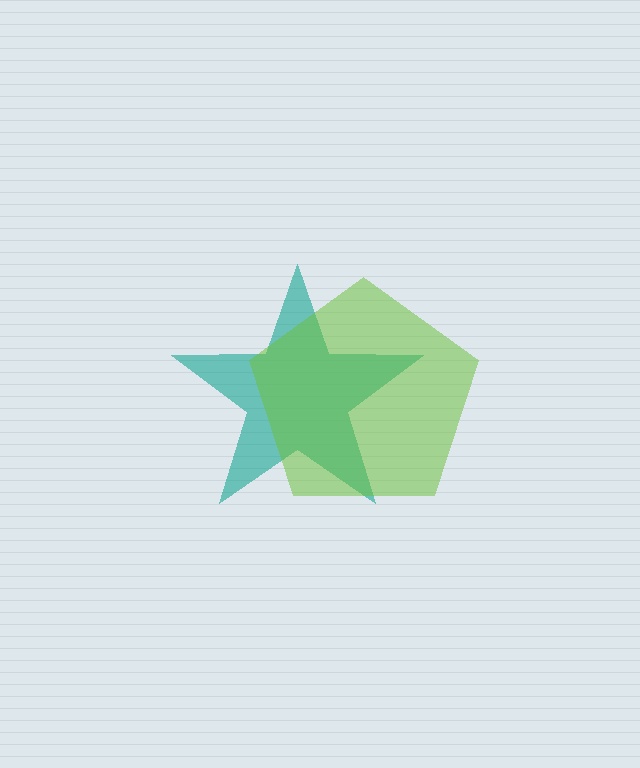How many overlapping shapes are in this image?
There are 2 overlapping shapes in the image.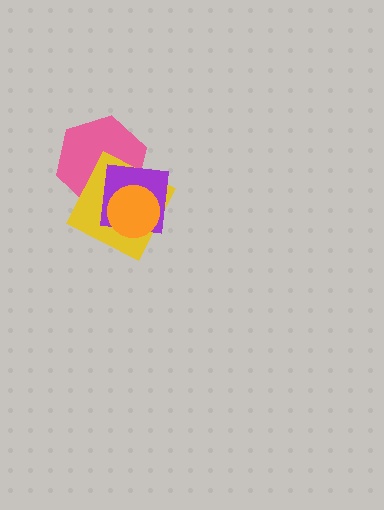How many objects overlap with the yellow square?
3 objects overlap with the yellow square.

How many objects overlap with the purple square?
3 objects overlap with the purple square.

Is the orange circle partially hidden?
No, no other shape covers it.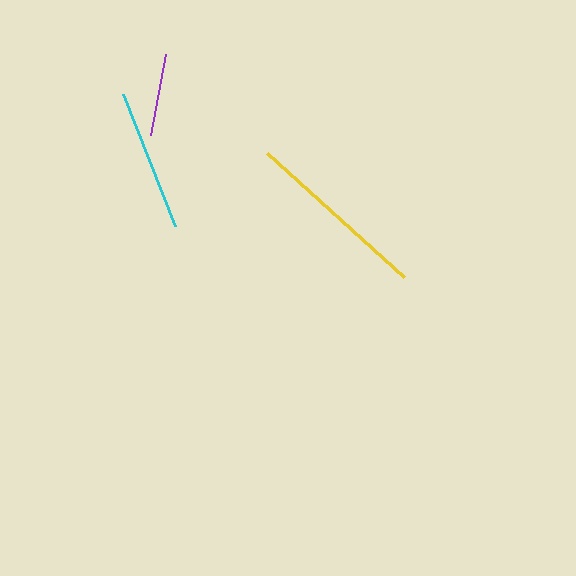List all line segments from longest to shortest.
From longest to shortest: yellow, cyan, purple.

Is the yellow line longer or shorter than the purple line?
The yellow line is longer than the purple line.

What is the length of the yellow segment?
The yellow segment is approximately 185 pixels long.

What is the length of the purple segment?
The purple segment is approximately 83 pixels long.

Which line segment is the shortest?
The purple line is the shortest at approximately 83 pixels.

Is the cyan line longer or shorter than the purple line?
The cyan line is longer than the purple line.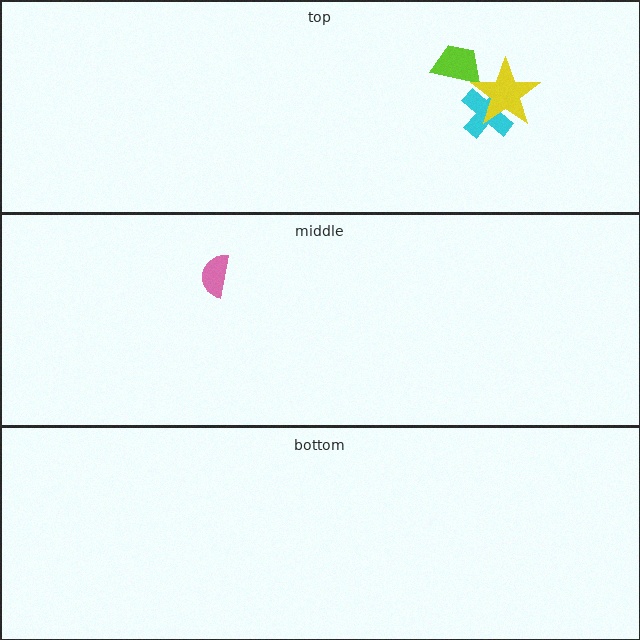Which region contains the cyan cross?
The top region.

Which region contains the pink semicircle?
The middle region.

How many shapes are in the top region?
3.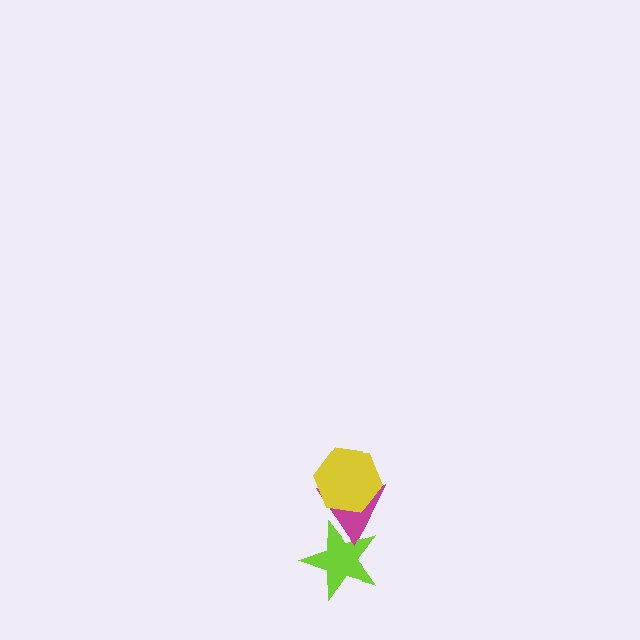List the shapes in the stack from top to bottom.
From top to bottom: the yellow hexagon, the magenta triangle, the lime star.